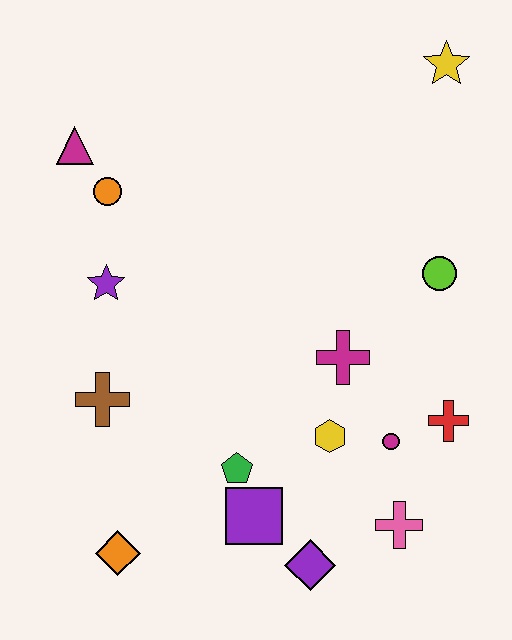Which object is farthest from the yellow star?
The orange diamond is farthest from the yellow star.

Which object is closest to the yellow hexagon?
The magenta circle is closest to the yellow hexagon.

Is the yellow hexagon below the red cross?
Yes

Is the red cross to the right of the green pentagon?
Yes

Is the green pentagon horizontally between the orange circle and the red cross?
Yes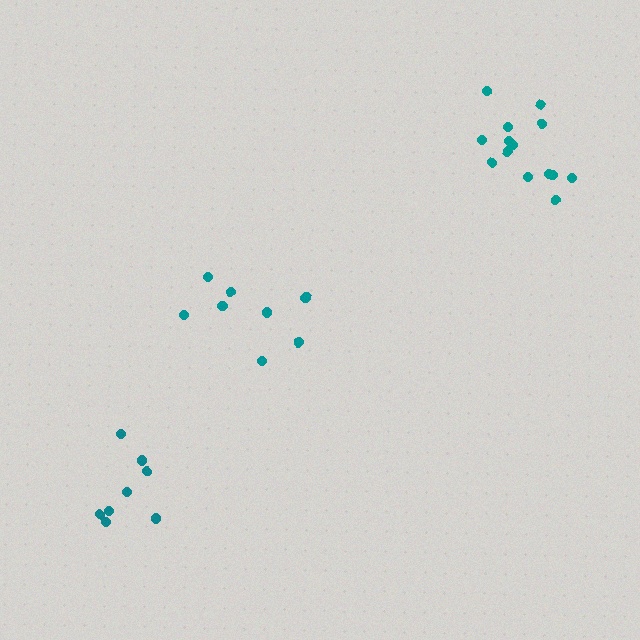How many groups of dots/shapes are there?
There are 3 groups.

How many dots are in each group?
Group 1: 8 dots, Group 2: 8 dots, Group 3: 14 dots (30 total).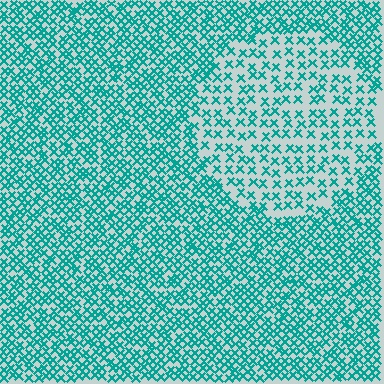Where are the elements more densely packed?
The elements are more densely packed outside the circle boundary.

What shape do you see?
I see a circle.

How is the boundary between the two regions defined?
The boundary is defined by a change in element density (approximately 2.0x ratio). All elements are the same color, size, and shape.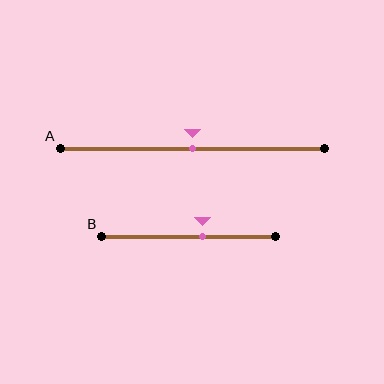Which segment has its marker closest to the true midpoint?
Segment A has its marker closest to the true midpoint.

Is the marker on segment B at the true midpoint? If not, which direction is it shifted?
No, the marker on segment B is shifted to the right by about 8% of the segment length.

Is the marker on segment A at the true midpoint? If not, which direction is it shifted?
Yes, the marker on segment A is at the true midpoint.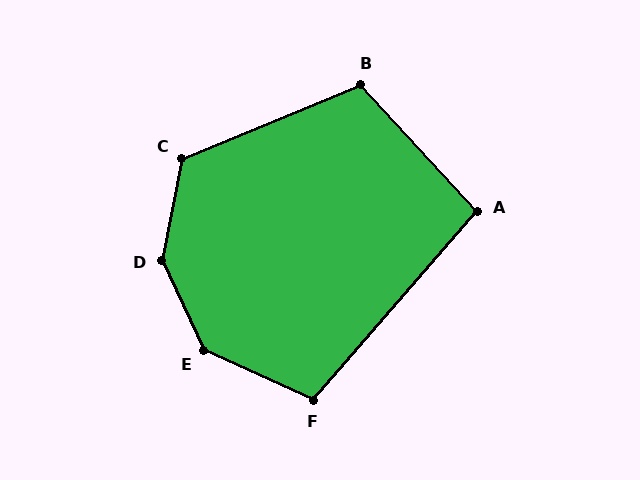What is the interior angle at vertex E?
Approximately 140 degrees (obtuse).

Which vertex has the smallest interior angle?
A, at approximately 96 degrees.